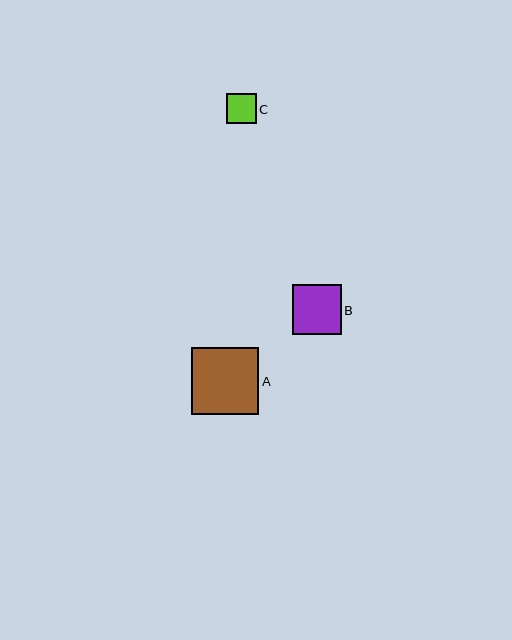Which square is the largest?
Square A is the largest with a size of approximately 68 pixels.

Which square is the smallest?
Square C is the smallest with a size of approximately 30 pixels.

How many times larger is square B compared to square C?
Square B is approximately 1.7 times the size of square C.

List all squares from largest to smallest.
From largest to smallest: A, B, C.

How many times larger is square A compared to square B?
Square A is approximately 1.4 times the size of square B.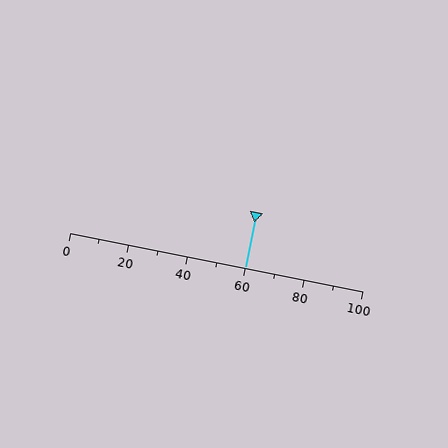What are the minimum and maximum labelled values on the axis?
The axis runs from 0 to 100.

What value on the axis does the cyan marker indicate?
The marker indicates approximately 60.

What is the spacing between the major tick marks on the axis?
The major ticks are spaced 20 apart.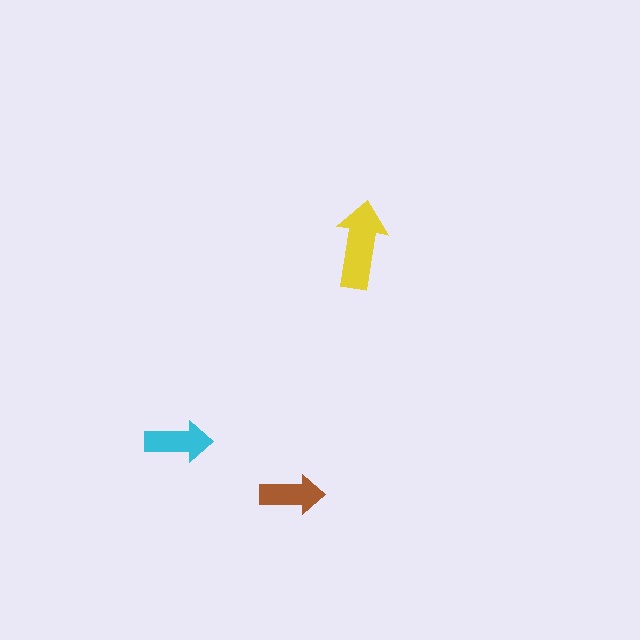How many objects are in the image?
There are 3 objects in the image.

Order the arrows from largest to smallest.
the yellow one, the cyan one, the brown one.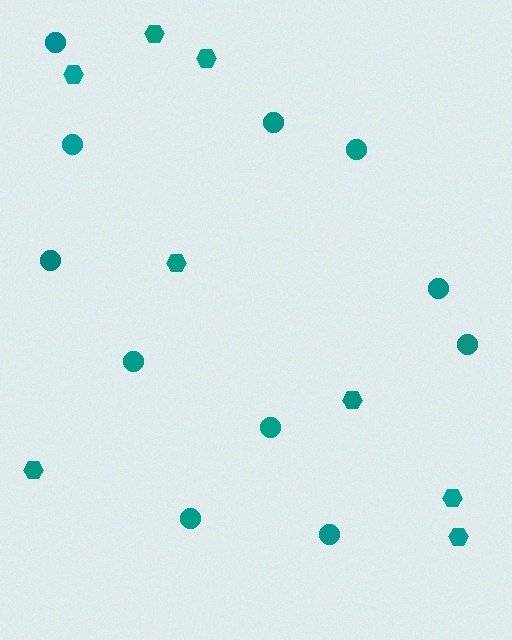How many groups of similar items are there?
There are 2 groups: one group of circles (11) and one group of hexagons (8).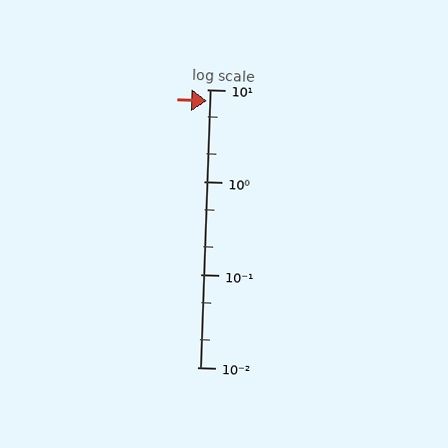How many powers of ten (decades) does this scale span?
The scale spans 3 decades, from 0.01 to 10.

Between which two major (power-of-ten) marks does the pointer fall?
The pointer is between 1 and 10.